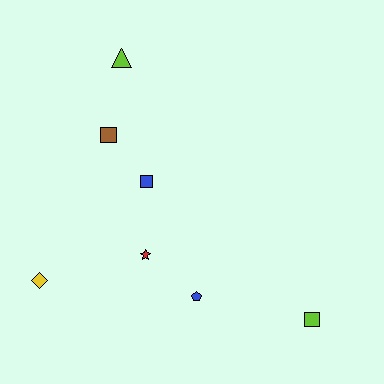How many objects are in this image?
There are 7 objects.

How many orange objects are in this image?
There are no orange objects.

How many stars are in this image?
There is 1 star.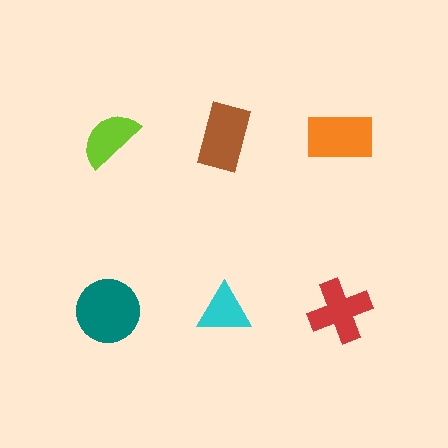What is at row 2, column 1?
A teal circle.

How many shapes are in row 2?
3 shapes.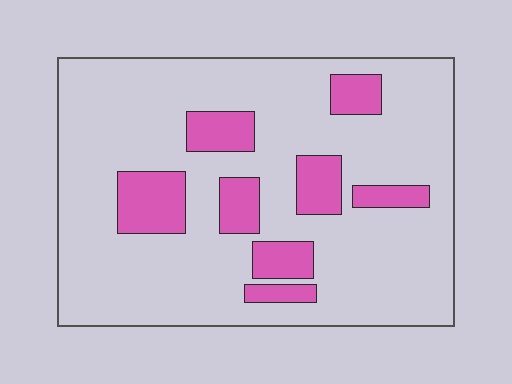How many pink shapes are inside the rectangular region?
8.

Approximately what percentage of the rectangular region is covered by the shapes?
Approximately 20%.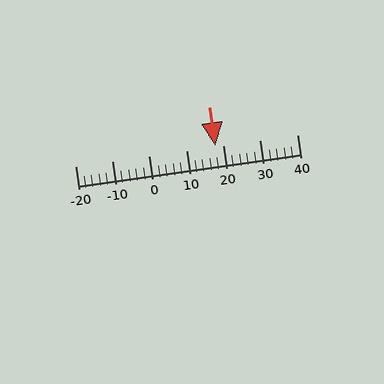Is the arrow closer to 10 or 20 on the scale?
The arrow is closer to 20.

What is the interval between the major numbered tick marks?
The major tick marks are spaced 10 units apart.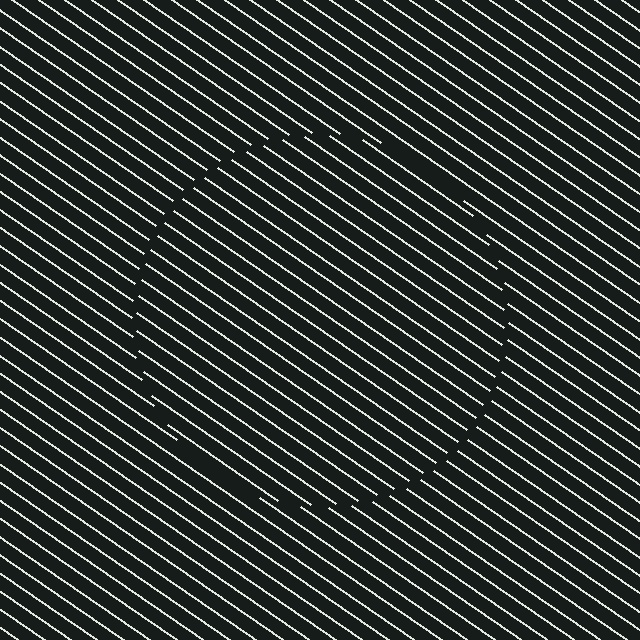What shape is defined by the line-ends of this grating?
An illusory circle. The interior of the shape contains the same grating, shifted by half a period — the contour is defined by the phase discontinuity where line-ends from the inner and outer gratings abut.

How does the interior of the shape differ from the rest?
The interior of the shape contains the same grating, shifted by half a period — the contour is defined by the phase discontinuity where line-ends from the inner and outer gratings abut.